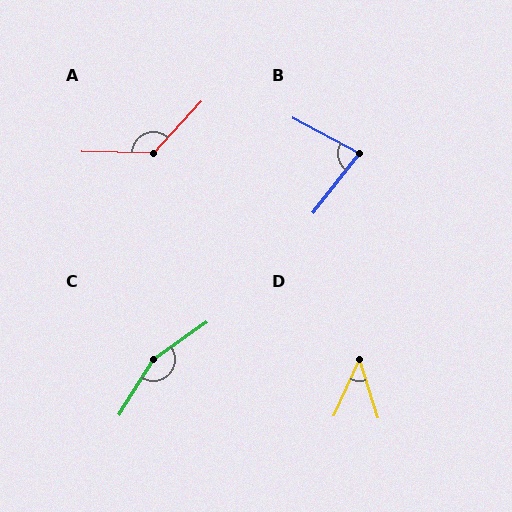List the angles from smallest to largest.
D (42°), B (80°), A (132°), C (157°).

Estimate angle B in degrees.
Approximately 80 degrees.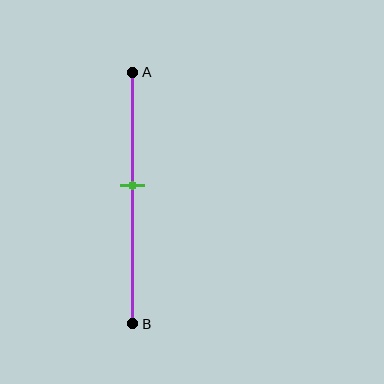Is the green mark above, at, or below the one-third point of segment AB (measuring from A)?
The green mark is below the one-third point of segment AB.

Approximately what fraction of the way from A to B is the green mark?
The green mark is approximately 45% of the way from A to B.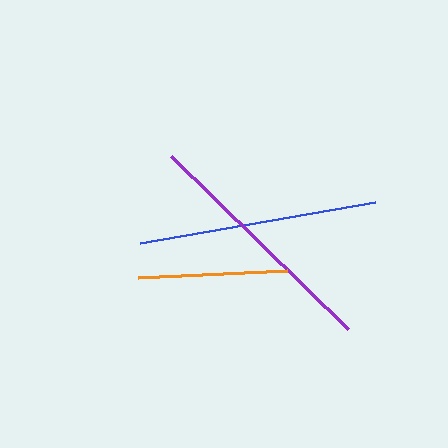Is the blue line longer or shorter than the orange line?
The blue line is longer than the orange line.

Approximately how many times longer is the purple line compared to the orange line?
The purple line is approximately 1.7 times the length of the orange line.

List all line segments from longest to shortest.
From longest to shortest: purple, blue, orange.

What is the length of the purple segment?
The purple segment is approximately 248 pixels long.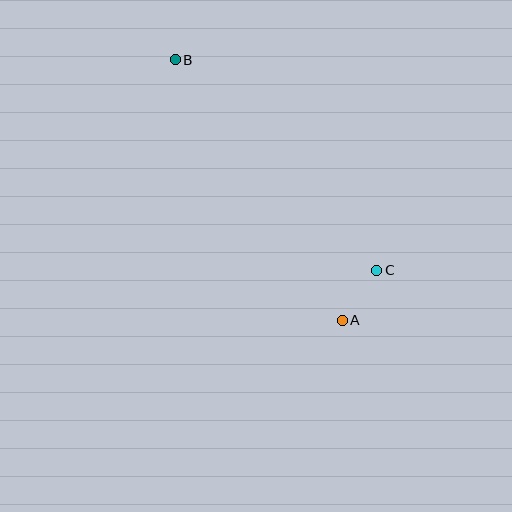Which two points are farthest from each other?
Points A and B are farthest from each other.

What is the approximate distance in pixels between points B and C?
The distance between B and C is approximately 292 pixels.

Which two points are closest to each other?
Points A and C are closest to each other.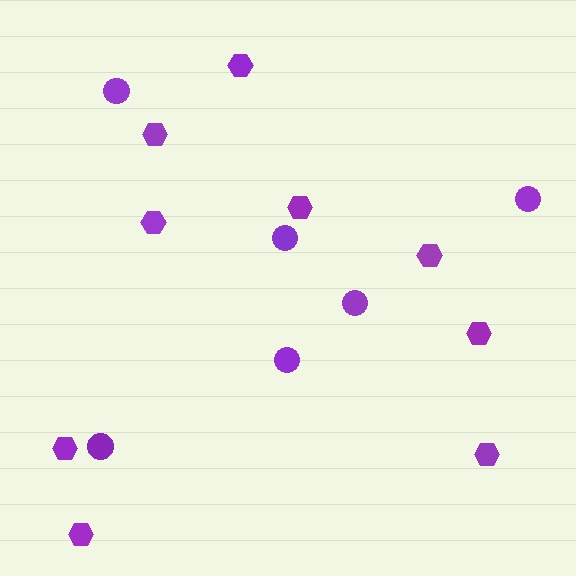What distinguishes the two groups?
There are 2 groups: one group of hexagons (9) and one group of circles (6).